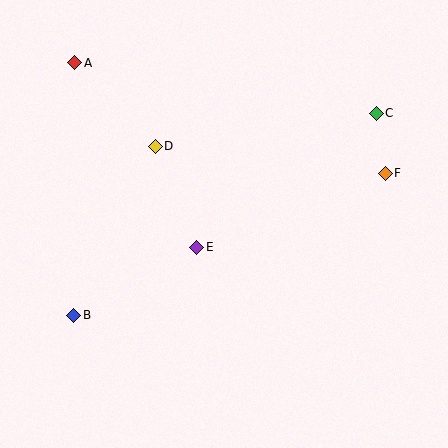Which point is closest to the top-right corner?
Point C is closest to the top-right corner.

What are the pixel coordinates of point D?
Point D is at (155, 146).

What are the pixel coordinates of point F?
Point F is at (385, 173).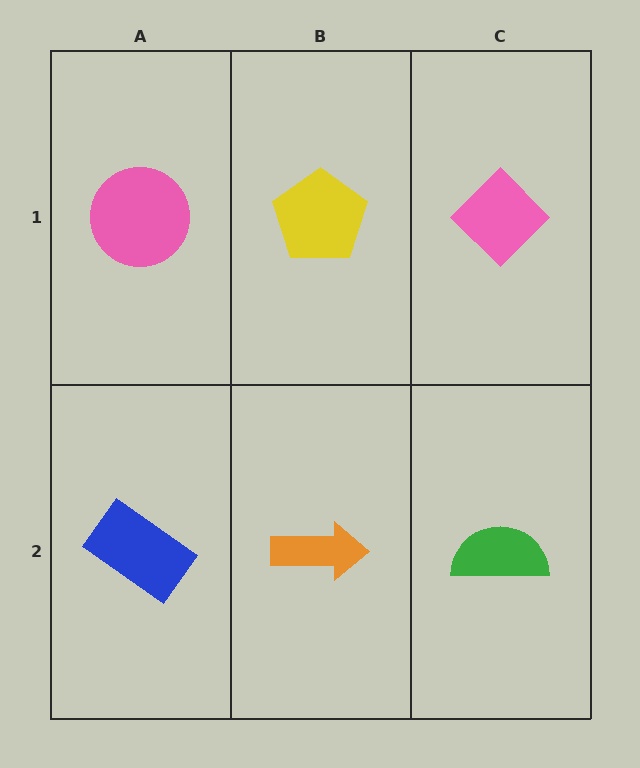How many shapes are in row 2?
3 shapes.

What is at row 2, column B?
An orange arrow.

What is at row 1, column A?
A pink circle.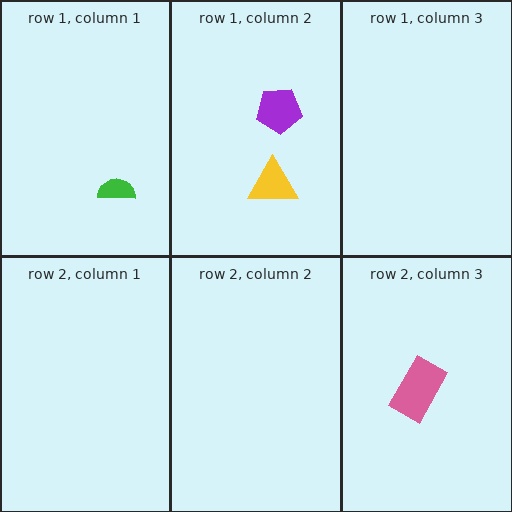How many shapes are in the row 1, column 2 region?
2.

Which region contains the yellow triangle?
The row 1, column 2 region.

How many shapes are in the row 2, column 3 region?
1.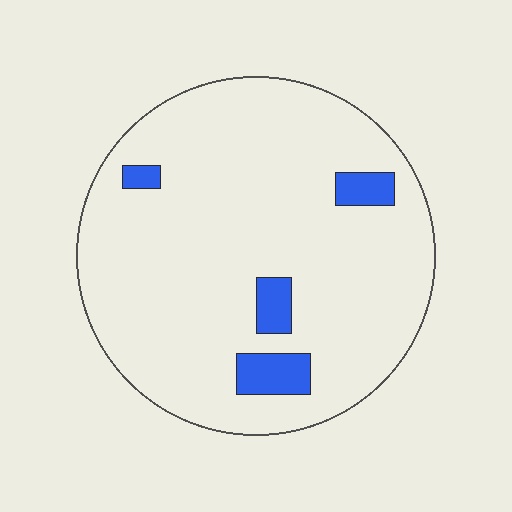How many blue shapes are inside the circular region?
4.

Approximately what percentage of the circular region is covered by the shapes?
Approximately 10%.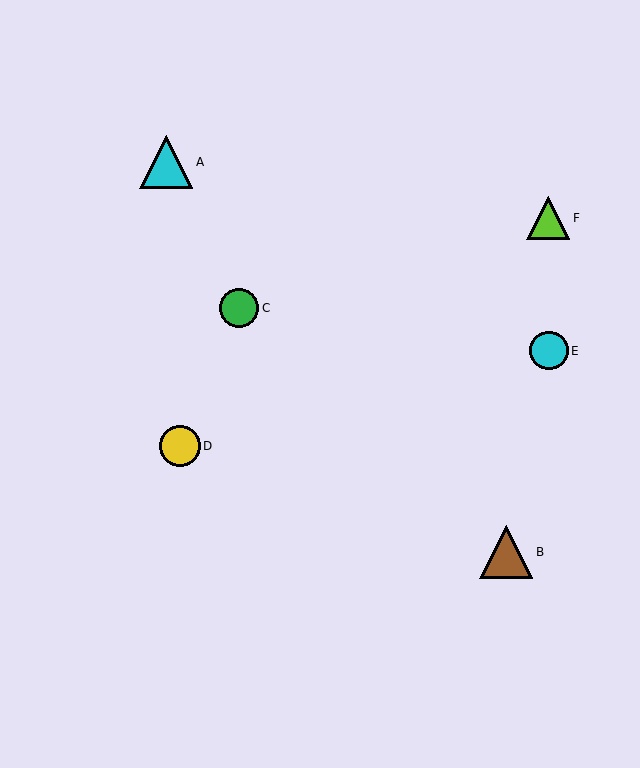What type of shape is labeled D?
Shape D is a yellow circle.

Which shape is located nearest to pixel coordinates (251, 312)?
The green circle (labeled C) at (239, 308) is nearest to that location.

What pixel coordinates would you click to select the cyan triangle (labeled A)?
Click at (166, 162) to select the cyan triangle A.